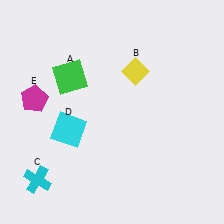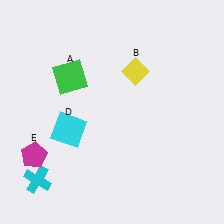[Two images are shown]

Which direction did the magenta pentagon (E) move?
The magenta pentagon (E) moved down.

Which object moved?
The magenta pentagon (E) moved down.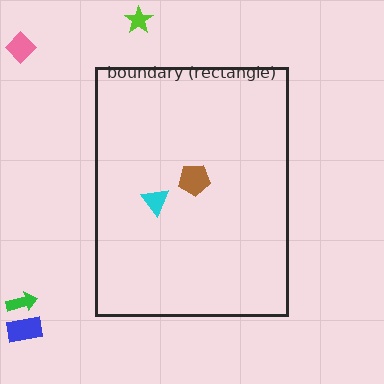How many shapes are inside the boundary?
2 inside, 4 outside.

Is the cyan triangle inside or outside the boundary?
Inside.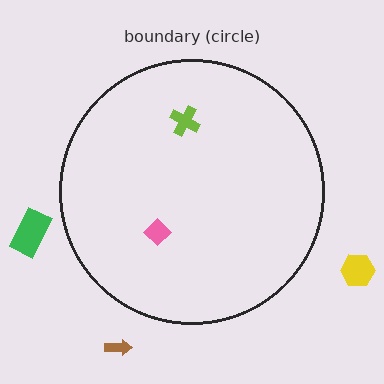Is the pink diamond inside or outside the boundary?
Inside.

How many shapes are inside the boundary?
2 inside, 3 outside.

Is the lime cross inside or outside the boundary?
Inside.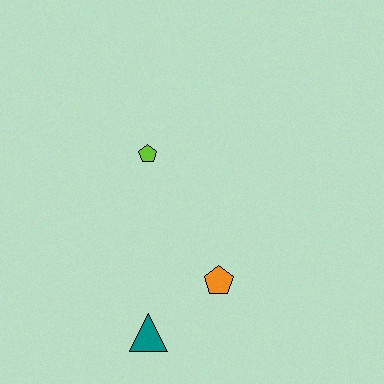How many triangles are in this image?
There is 1 triangle.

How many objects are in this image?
There are 3 objects.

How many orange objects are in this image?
There is 1 orange object.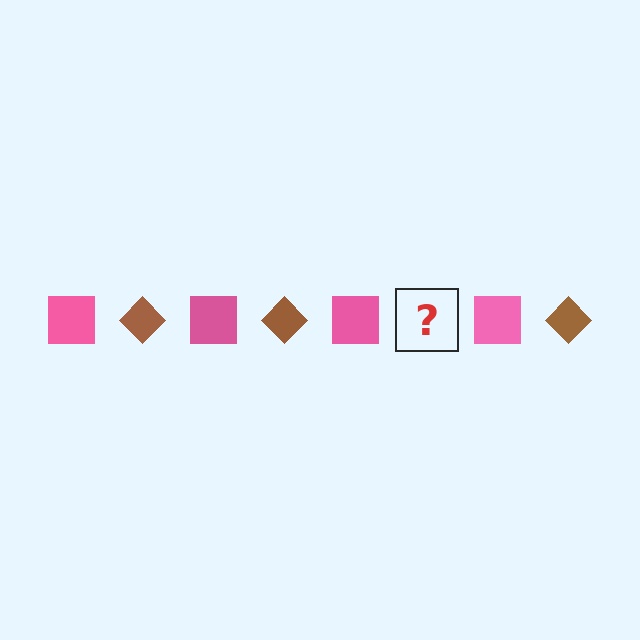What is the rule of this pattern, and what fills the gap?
The rule is that the pattern alternates between pink square and brown diamond. The gap should be filled with a brown diamond.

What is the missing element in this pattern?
The missing element is a brown diamond.